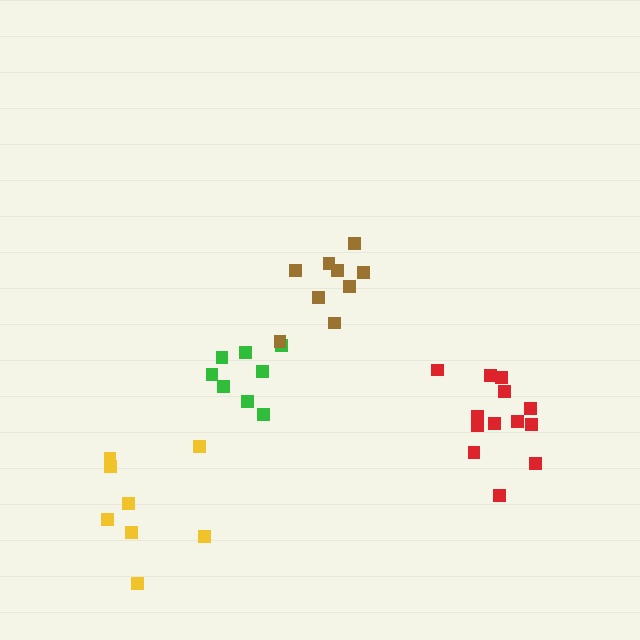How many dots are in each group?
Group 1: 8 dots, Group 2: 8 dots, Group 3: 9 dots, Group 4: 13 dots (38 total).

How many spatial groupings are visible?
There are 4 spatial groupings.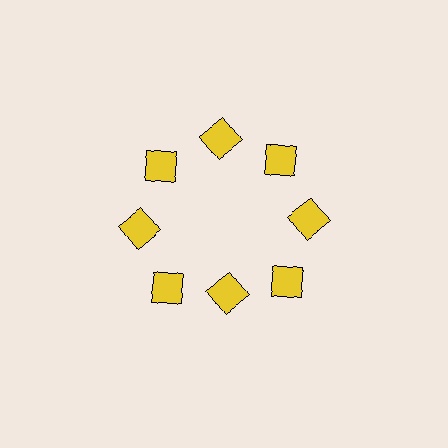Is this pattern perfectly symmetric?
No. The 8 yellow squares are arranged in a ring, but one element near the 6 o'clock position is pulled inward toward the center, breaking the 8-fold rotational symmetry.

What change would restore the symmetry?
The symmetry would be restored by moving it outward, back onto the ring so that all 8 squares sit at equal angles and equal distance from the center.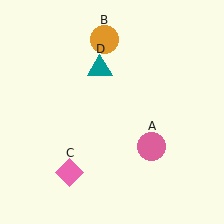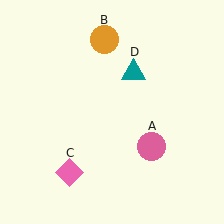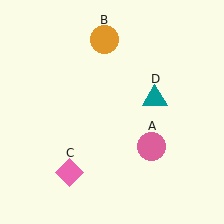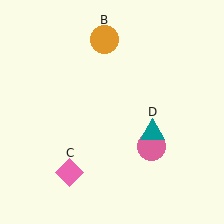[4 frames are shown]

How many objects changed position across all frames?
1 object changed position: teal triangle (object D).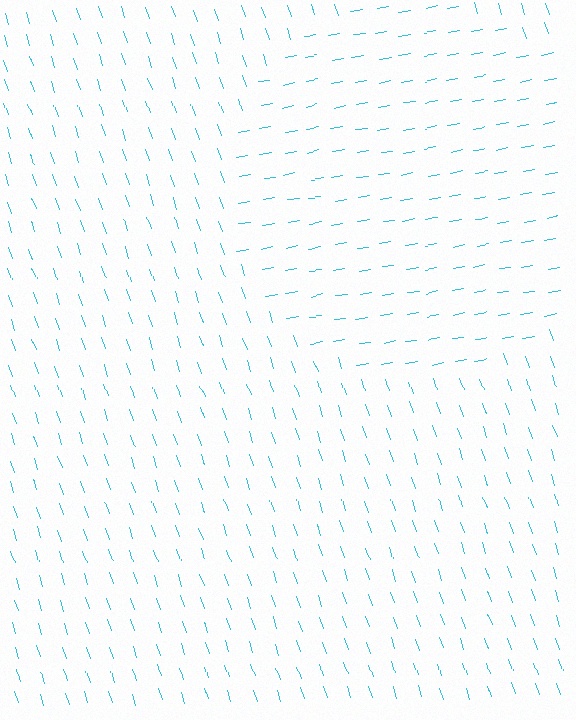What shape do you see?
I see a circle.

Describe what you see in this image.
The image is filled with small cyan line segments. A circle region in the image has lines oriented differently from the surrounding lines, creating a visible texture boundary.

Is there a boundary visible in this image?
Yes, there is a texture boundary formed by a change in line orientation.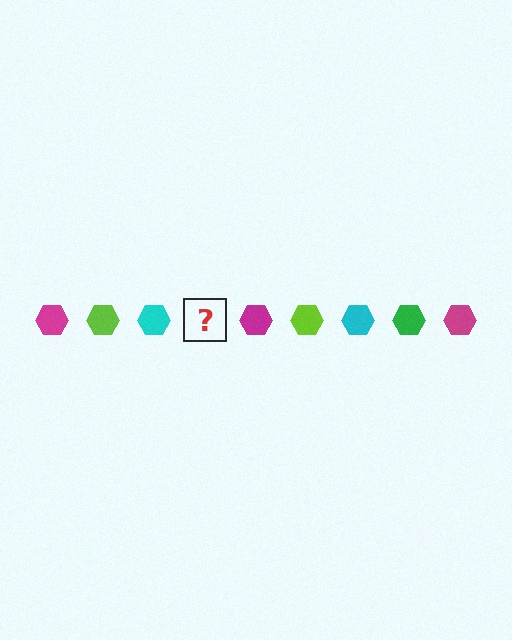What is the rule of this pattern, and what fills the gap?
The rule is that the pattern cycles through magenta, lime, cyan, green hexagons. The gap should be filled with a green hexagon.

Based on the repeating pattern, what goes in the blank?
The blank should be a green hexagon.